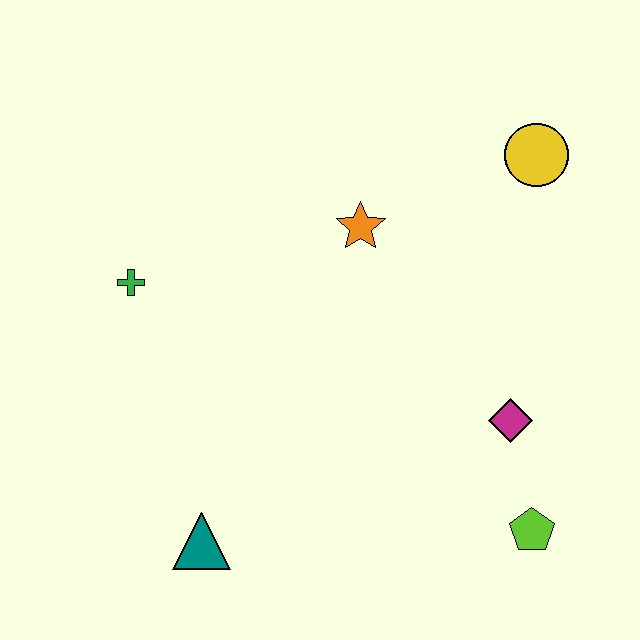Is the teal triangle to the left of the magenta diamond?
Yes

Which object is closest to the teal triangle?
The green cross is closest to the teal triangle.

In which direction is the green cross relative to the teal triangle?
The green cross is above the teal triangle.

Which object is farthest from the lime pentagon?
The green cross is farthest from the lime pentagon.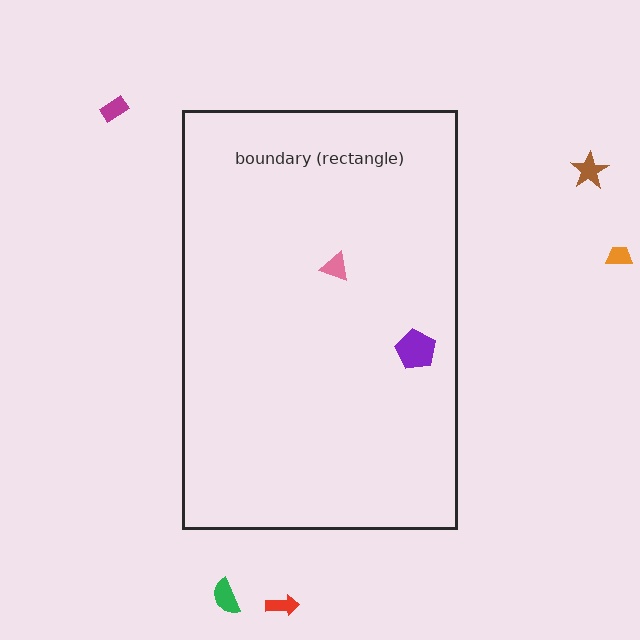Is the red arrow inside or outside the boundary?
Outside.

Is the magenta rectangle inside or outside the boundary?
Outside.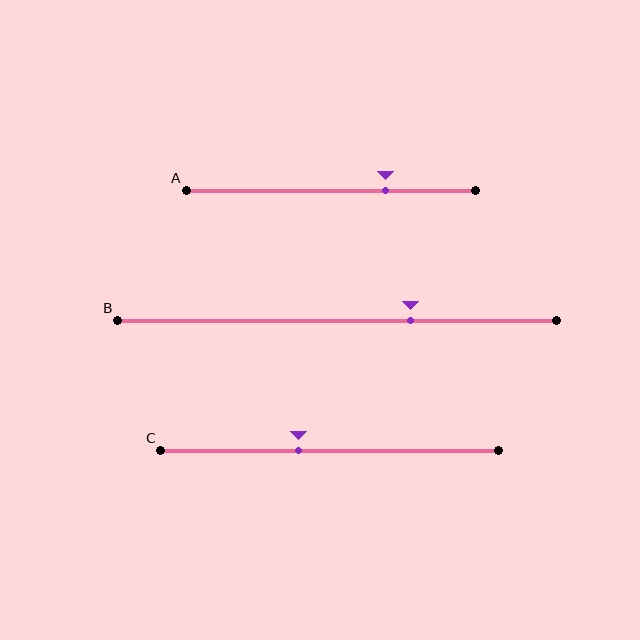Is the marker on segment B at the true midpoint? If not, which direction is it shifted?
No, the marker on segment B is shifted to the right by about 17% of the segment length.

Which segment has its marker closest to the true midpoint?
Segment C has its marker closest to the true midpoint.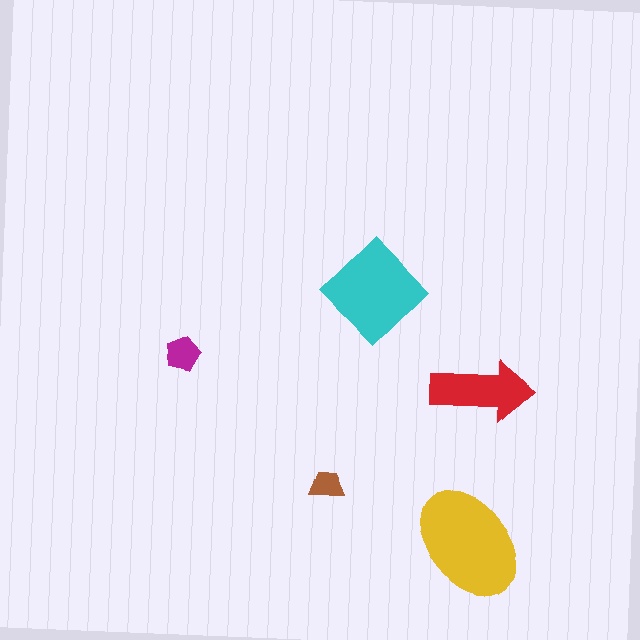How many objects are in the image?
There are 5 objects in the image.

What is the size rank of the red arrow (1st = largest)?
3rd.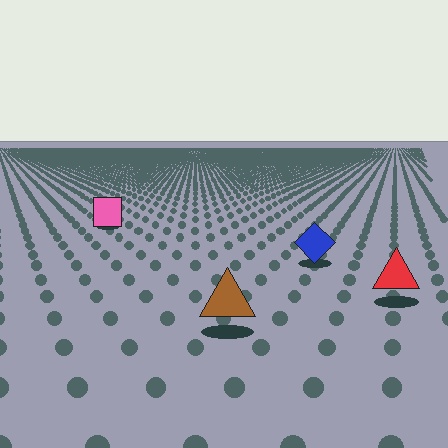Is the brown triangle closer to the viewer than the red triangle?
Yes. The brown triangle is closer — you can tell from the texture gradient: the ground texture is coarser near it.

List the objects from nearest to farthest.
From nearest to farthest: the brown triangle, the red triangle, the blue diamond, the pink square.